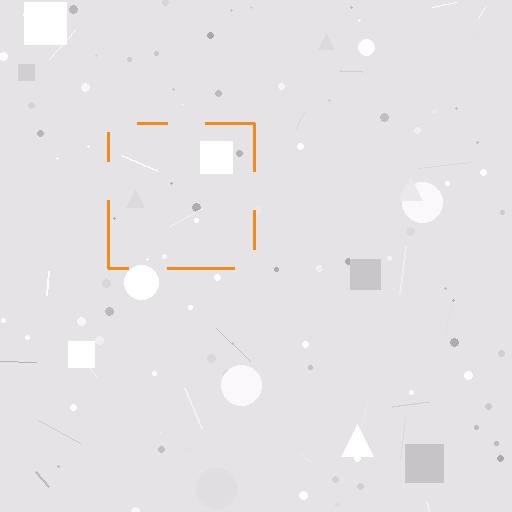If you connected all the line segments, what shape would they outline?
They would outline a square.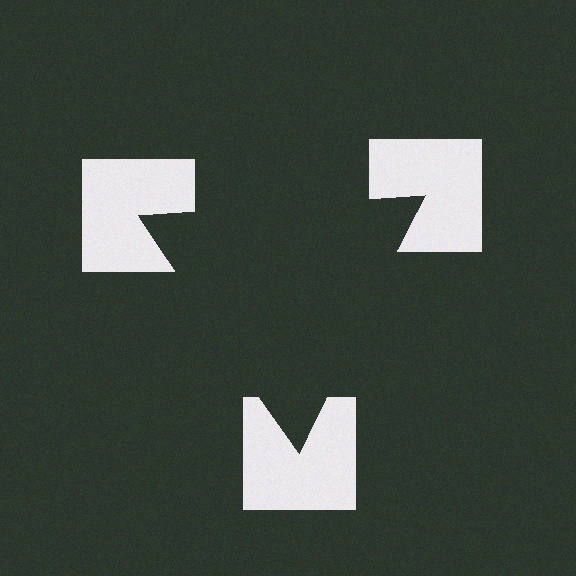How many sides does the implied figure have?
3 sides.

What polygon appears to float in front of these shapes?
An illusory triangle — its edges are inferred from the aligned wedge cuts in the notched squares, not physically drawn.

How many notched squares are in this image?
There are 3 — one at each vertex of the illusory triangle.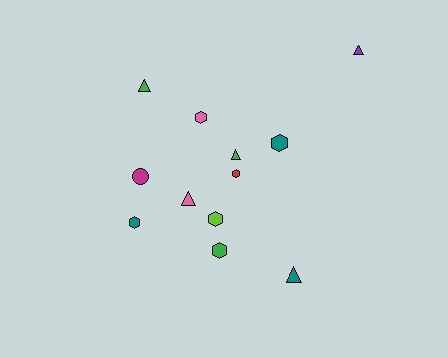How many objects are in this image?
There are 12 objects.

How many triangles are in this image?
There are 5 triangles.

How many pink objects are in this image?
There are 2 pink objects.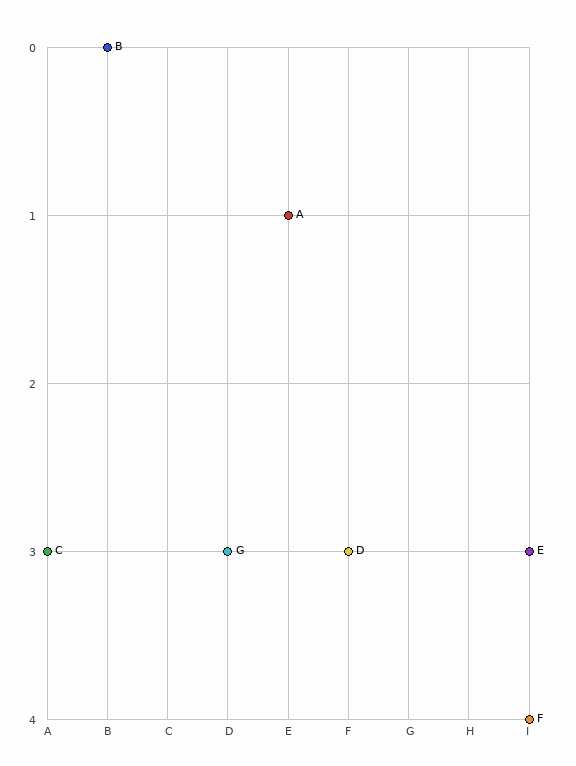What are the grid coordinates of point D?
Point D is at grid coordinates (F, 3).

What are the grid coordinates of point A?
Point A is at grid coordinates (E, 1).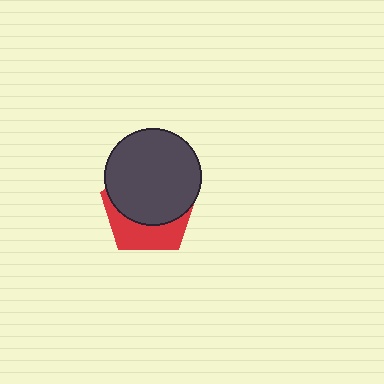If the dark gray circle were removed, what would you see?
You would see the complete red pentagon.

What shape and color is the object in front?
The object in front is a dark gray circle.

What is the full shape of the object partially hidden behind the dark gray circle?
The partially hidden object is a red pentagon.